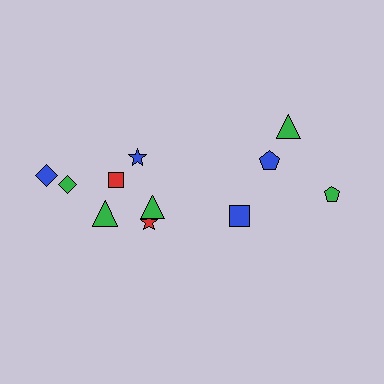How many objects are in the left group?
There are 7 objects.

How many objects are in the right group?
There are 4 objects.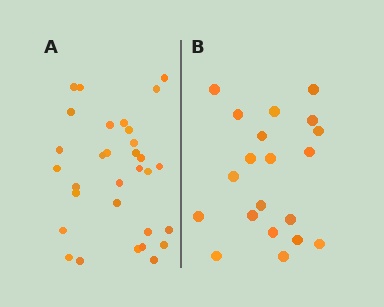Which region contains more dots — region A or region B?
Region A (the left region) has more dots.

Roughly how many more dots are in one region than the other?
Region A has roughly 12 or so more dots than region B.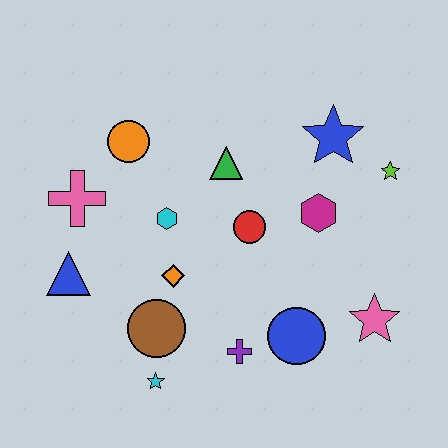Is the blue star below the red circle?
No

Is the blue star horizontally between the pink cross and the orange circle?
No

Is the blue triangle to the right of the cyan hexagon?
No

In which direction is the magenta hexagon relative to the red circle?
The magenta hexagon is to the right of the red circle.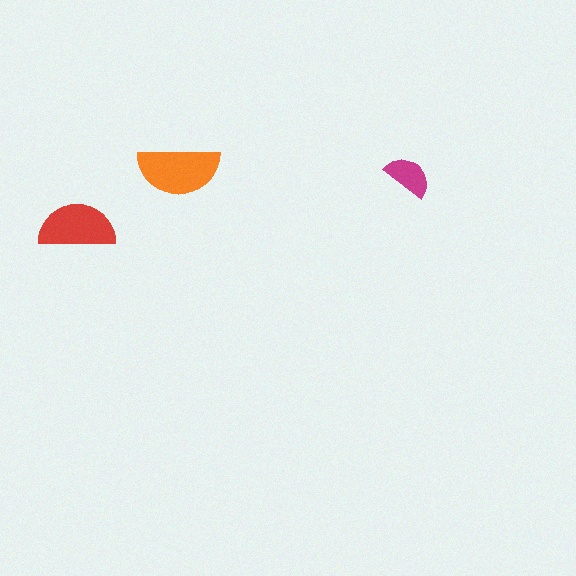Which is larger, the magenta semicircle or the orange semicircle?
The orange one.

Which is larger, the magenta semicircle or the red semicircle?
The red one.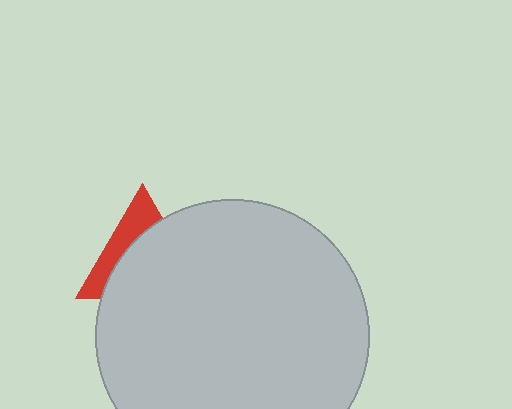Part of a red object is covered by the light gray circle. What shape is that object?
It is a triangle.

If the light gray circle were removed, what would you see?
You would see the complete red triangle.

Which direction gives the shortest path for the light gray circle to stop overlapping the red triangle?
Moving toward the lower-right gives the shortest separation.